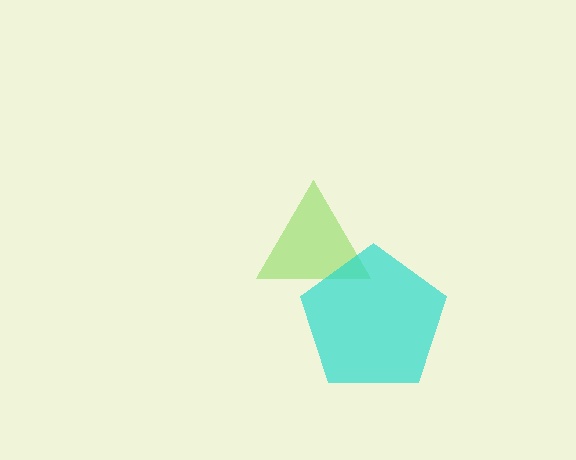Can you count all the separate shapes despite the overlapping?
Yes, there are 2 separate shapes.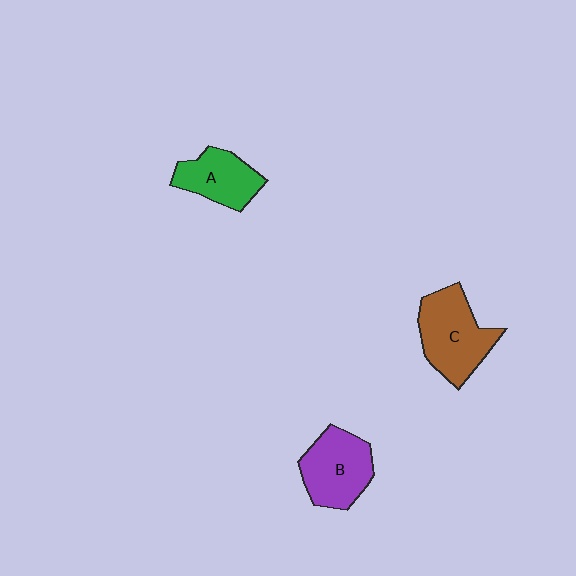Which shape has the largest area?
Shape C (brown).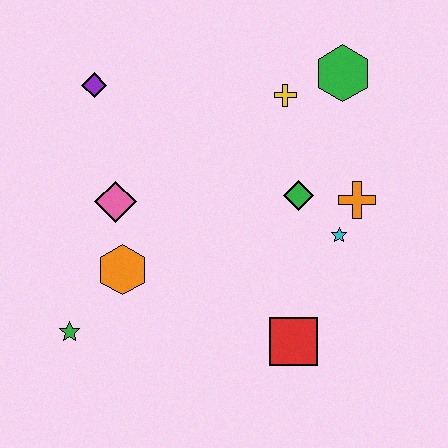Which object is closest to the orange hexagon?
The pink diamond is closest to the orange hexagon.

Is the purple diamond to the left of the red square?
Yes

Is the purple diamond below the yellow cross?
No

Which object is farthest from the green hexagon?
The green star is farthest from the green hexagon.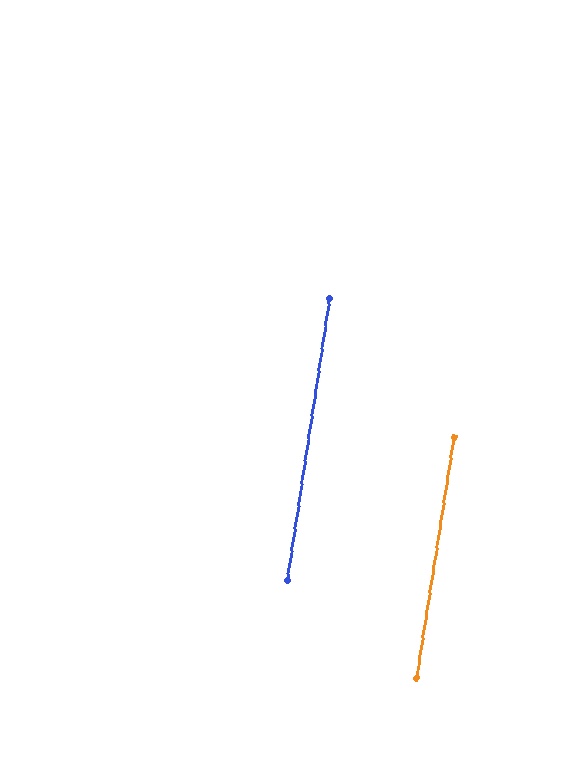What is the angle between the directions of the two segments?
Approximately 0 degrees.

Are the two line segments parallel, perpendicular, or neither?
Parallel — their directions differ by only 0.2°.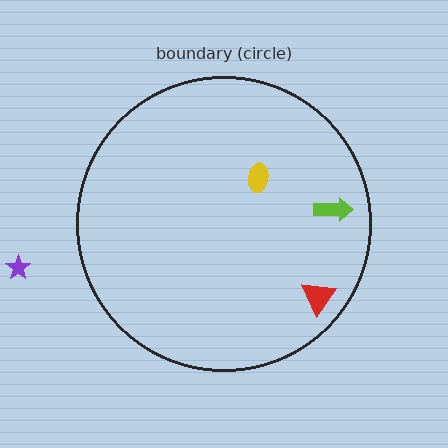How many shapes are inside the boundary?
3 inside, 1 outside.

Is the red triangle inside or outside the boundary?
Inside.